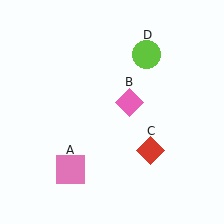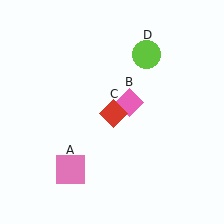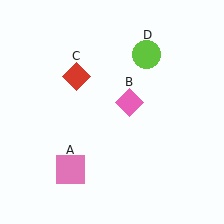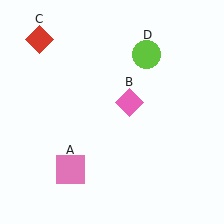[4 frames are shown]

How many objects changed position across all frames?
1 object changed position: red diamond (object C).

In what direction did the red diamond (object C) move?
The red diamond (object C) moved up and to the left.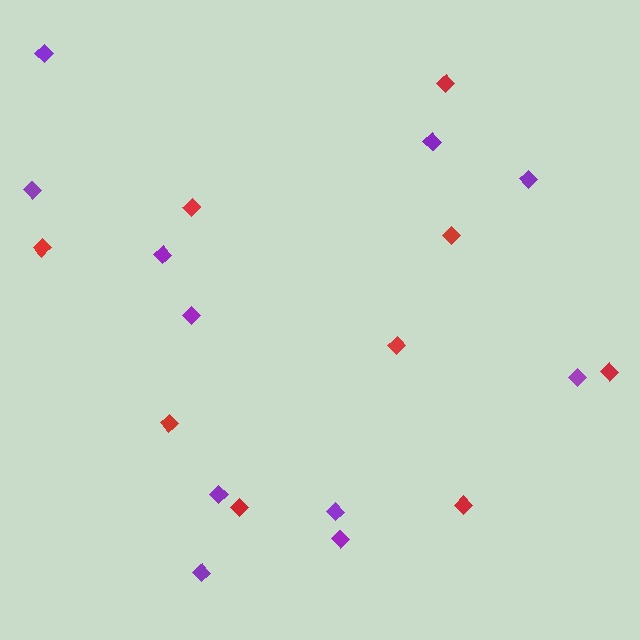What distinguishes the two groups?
There are 2 groups: one group of purple diamonds (11) and one group of red diamonds (9).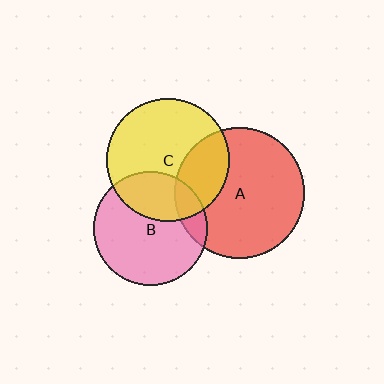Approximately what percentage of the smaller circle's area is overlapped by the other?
Approximately 30%.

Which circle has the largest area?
Circle A (red).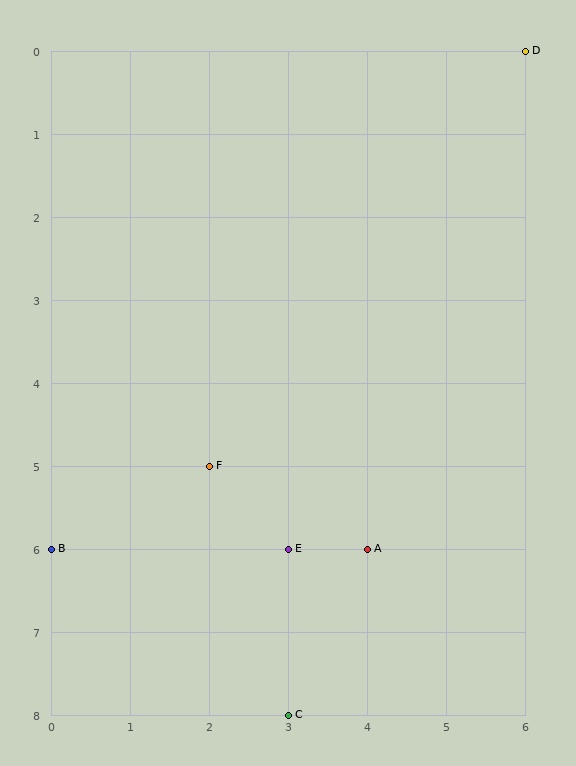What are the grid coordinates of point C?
Point C is at grid coordinates (3, 8).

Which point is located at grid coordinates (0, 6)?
Point B is at (0, 6).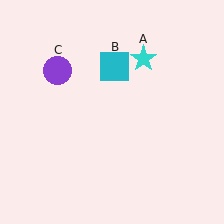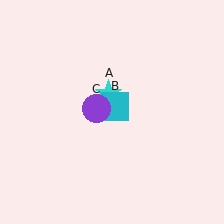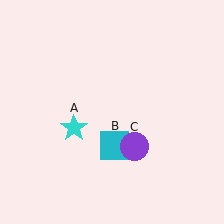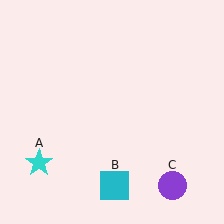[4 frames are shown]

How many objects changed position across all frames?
3 objects changed position: cyan star (object A), cyan square (object B), purple circle (object C).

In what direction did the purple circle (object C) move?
The purple circle (object C) moved down and to the right.